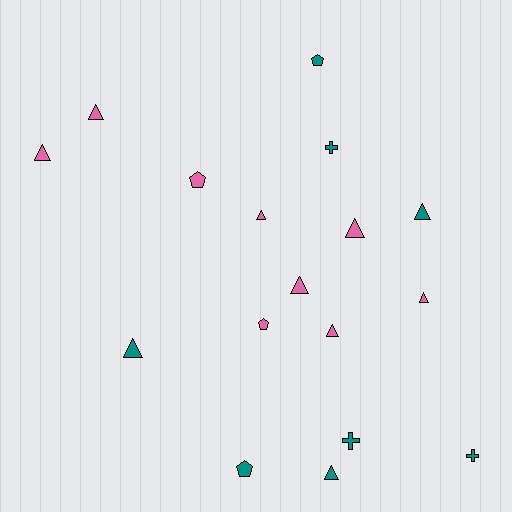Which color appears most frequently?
Pink, with 9 objects.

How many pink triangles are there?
There are 7 pink triangles.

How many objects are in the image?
There are 17 objects.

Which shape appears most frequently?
Triangle, with 10 objects.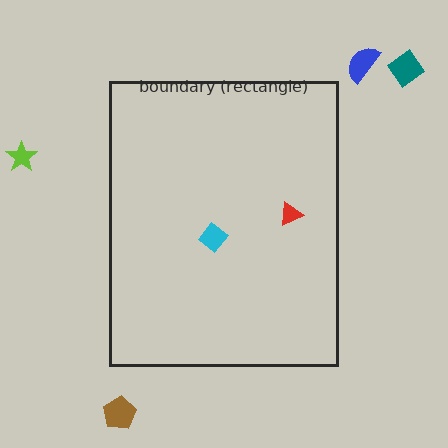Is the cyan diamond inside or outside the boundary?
Inside.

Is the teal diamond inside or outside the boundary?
Outside.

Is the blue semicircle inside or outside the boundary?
Outside.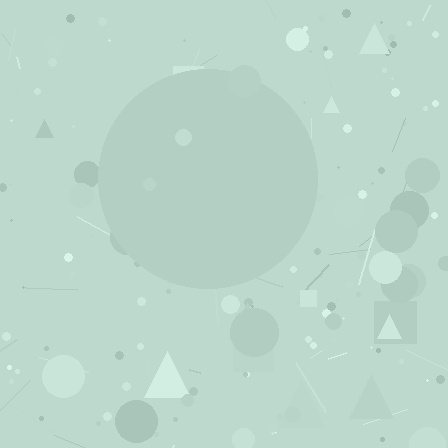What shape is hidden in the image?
A circle is hidden in the image.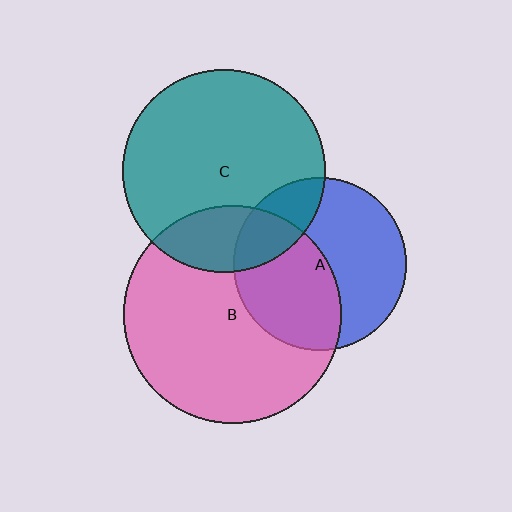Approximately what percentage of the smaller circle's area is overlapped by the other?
Approximately 20%.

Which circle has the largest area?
Circle B (pink).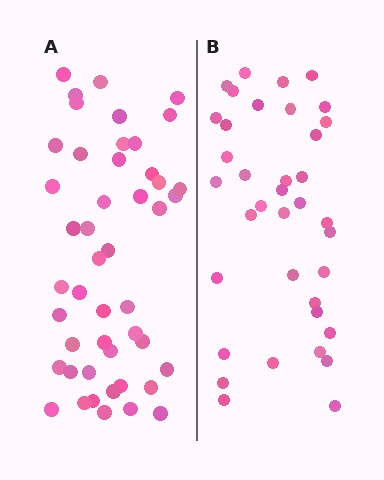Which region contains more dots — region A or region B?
Region A (the left region) has more dots.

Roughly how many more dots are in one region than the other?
Region A has roughly 10 or so more dots than region B.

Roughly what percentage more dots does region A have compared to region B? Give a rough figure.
About 25% more.